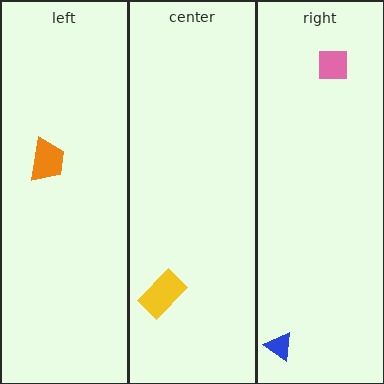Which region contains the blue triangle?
The right region.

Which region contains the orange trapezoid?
The left region.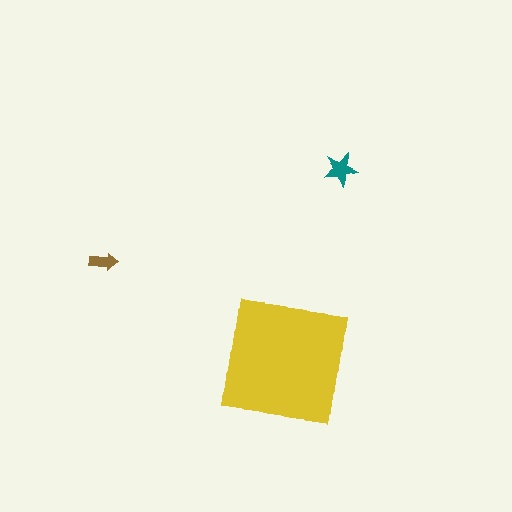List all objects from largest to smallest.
The yellow square, the teal star, the brown arrow.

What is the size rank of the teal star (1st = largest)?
2nd.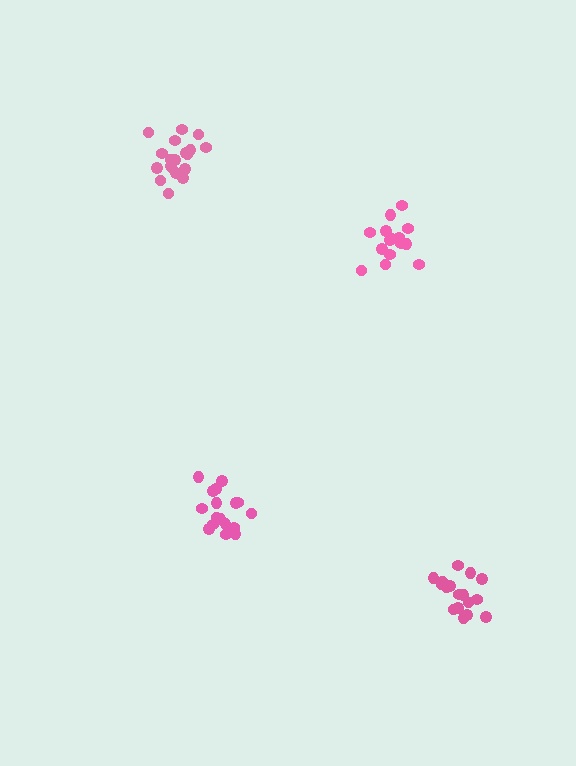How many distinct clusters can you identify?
There are 4 distinct clusters.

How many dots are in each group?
Group 1: 17 dots, Group 2: 17 dots, Group 3: 15 dots, Group 4: 20 dots (69 total).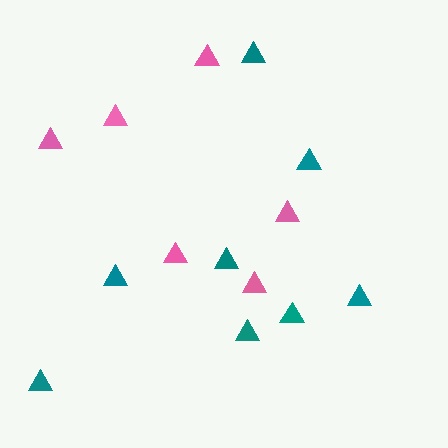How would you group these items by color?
There are 2 groups: one group of pink triangles (6) and one group of teal triangles (8).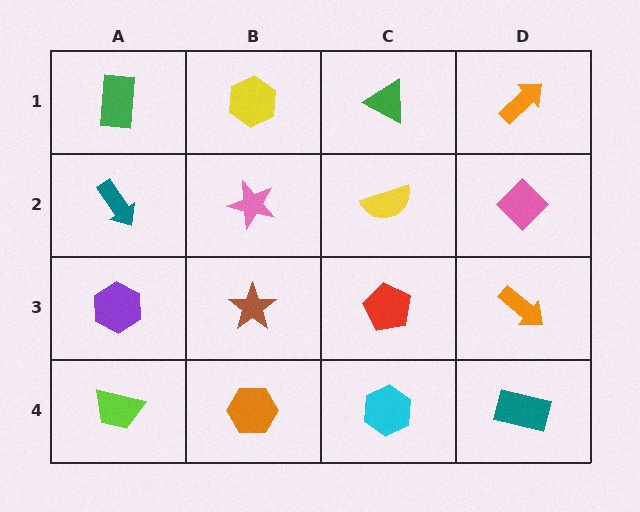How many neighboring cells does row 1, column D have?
2.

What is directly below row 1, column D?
A pink diamond.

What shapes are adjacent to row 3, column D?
A pink diamond (row 2, column D), a teal rectangle (row 4, column D), a red pentagon (row 3, column C).